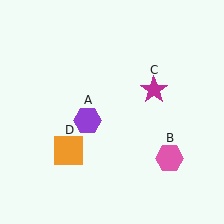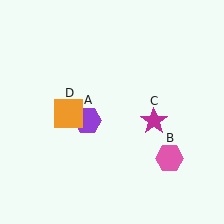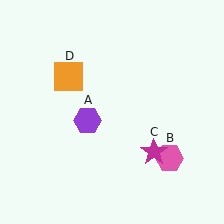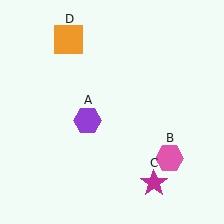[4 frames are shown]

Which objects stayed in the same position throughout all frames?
Purple hexagon (object A) and pink hexagon (object B) remained stationary.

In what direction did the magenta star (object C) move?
The magenta star (object C) moved down.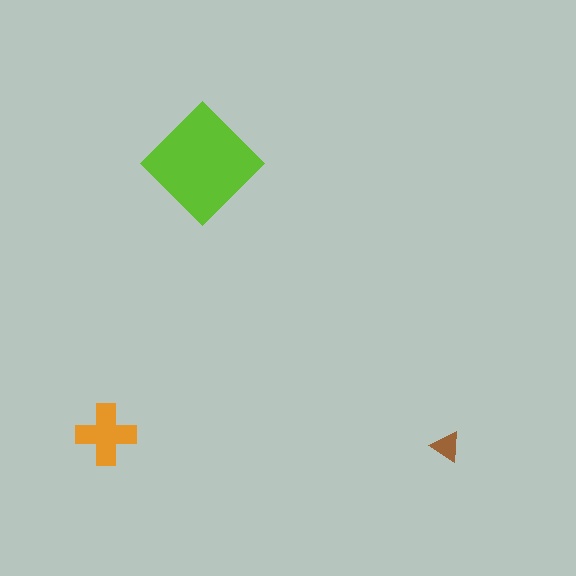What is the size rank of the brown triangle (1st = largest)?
3rd.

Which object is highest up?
The lime diamond is topmost.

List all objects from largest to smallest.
The lime diamond, the orange cross, the brown triangle.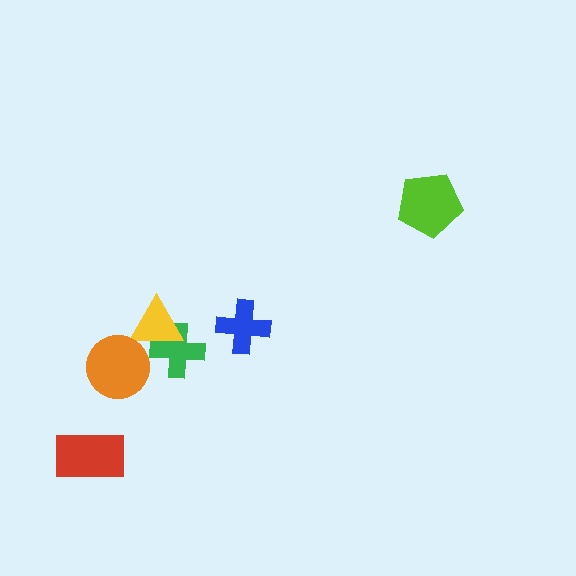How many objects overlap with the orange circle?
0 objects overlap with the orange circle.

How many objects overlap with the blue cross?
0 objects overlap with the blue cross.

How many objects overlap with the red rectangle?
0 objects overlap with the red rectangle.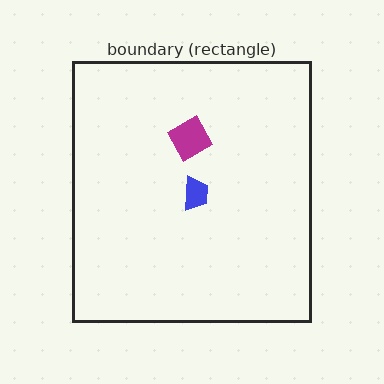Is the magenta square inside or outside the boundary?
Inside.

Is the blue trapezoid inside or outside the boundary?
Inside.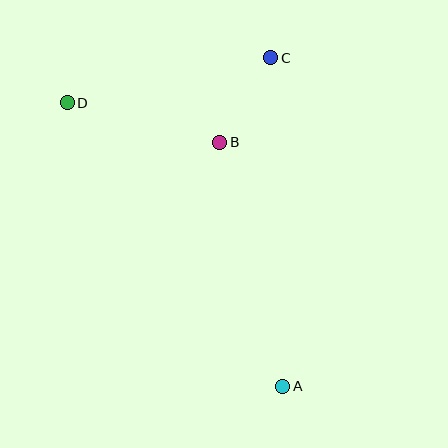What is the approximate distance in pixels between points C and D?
The distance between C and D is approximately 209 pixels.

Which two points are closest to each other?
Points B and C are closest to each other.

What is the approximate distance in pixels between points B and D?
The distance between B and D is approximately 157 pixels.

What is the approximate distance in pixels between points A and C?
The distance between A and C is approximately 329 pixels.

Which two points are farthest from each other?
Points A and D are farthest from each other.